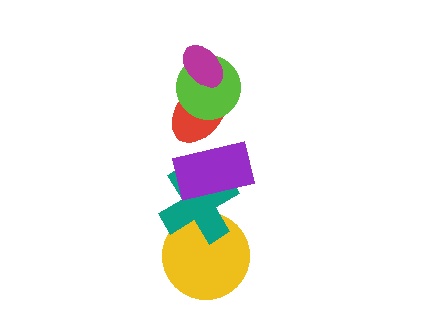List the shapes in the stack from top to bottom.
From top to bottom: the magenta ellipse, the lime circle, the red ellipse, the purple rectangle, the teal cross, the yellow circle.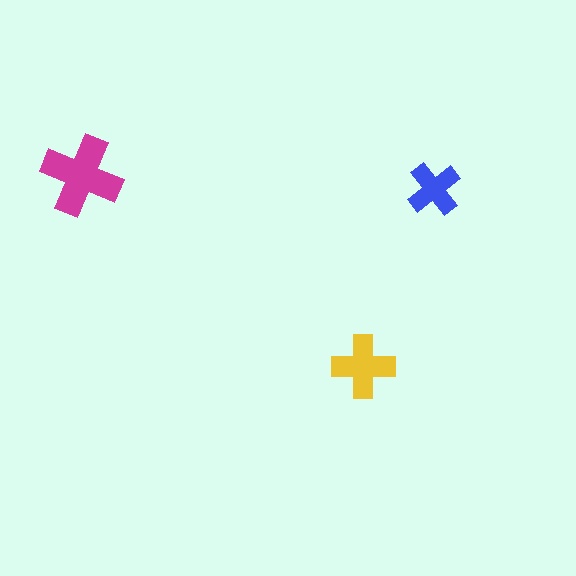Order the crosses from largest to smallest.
the magenta one, the yellow one, the blue one.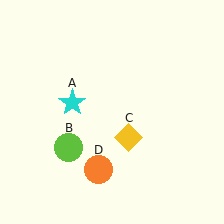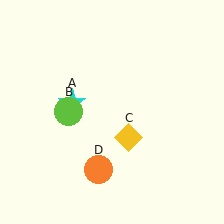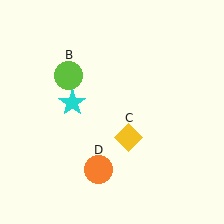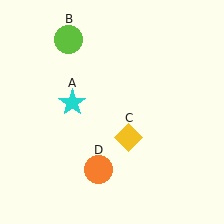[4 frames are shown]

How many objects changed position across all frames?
1 object changed position: lime circle (object B).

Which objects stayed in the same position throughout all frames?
Cyan star (object A) and yellow diamond (object C) and orange circle (object D) remained stationary.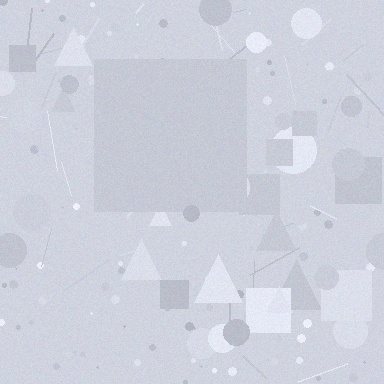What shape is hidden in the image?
A square is hidden in the image.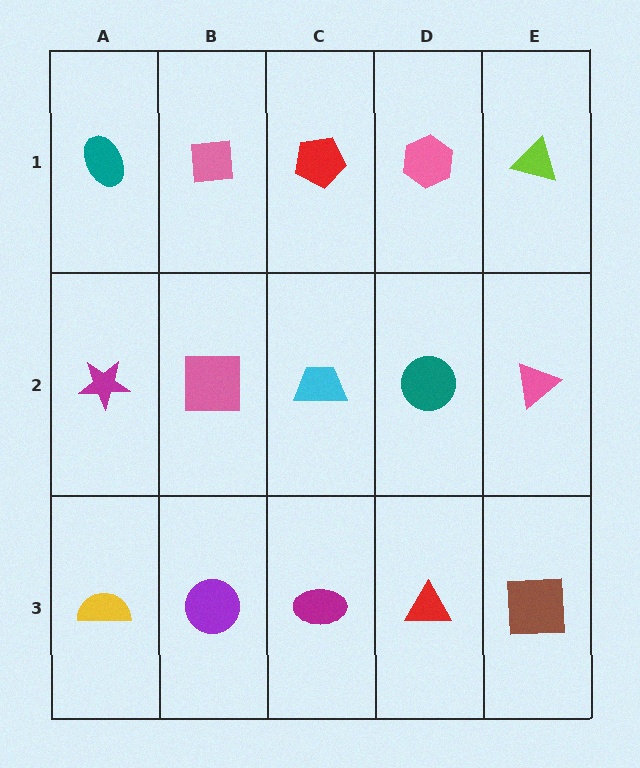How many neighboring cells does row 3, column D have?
3.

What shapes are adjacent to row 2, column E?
A lime triangle (row 1, column E), a brown square (row 3, column E), a teal circle (row 2, column D).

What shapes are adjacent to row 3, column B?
A pink square (row 2, column B), a yellow semicircle (row 3, column A), a magenta ellipse (row 3, column C).